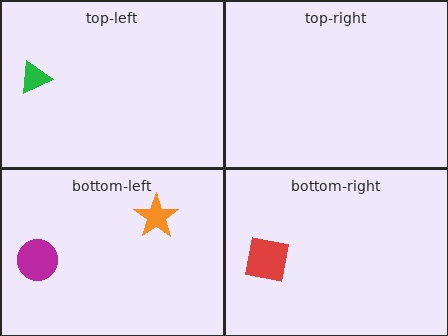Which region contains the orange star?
The bottom-left region.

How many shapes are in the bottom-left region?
2.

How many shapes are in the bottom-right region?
1.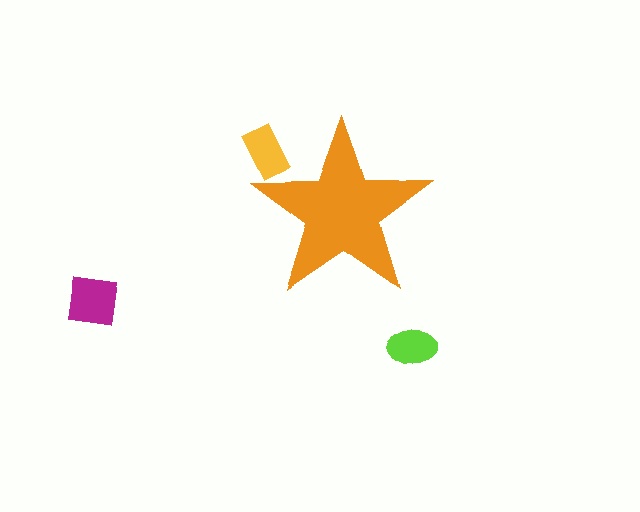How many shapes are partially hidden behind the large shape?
1 shape is partially hidden.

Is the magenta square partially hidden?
No, the magenta square is fully visible.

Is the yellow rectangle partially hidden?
Yes, the yellow rectangle is partially hidden behind the orange star.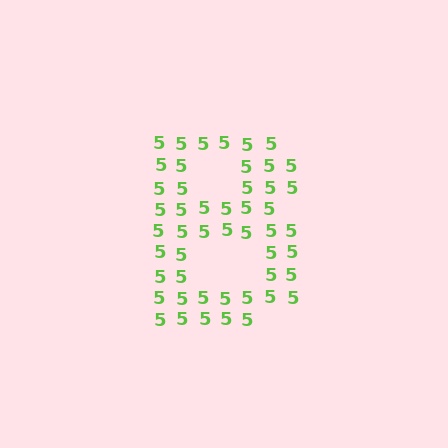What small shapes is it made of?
It is made of small digit 5's.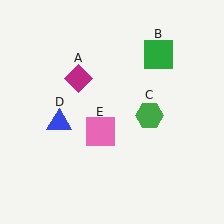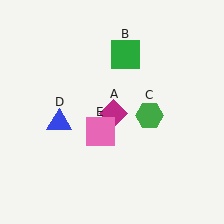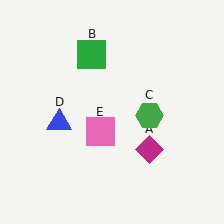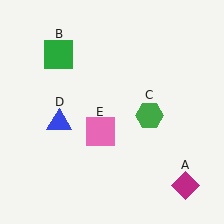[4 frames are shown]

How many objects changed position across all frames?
2 objects changed position: magenta diamond (object A), green square (object B).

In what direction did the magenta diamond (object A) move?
The magenta diamond (object A) moved down and to the right.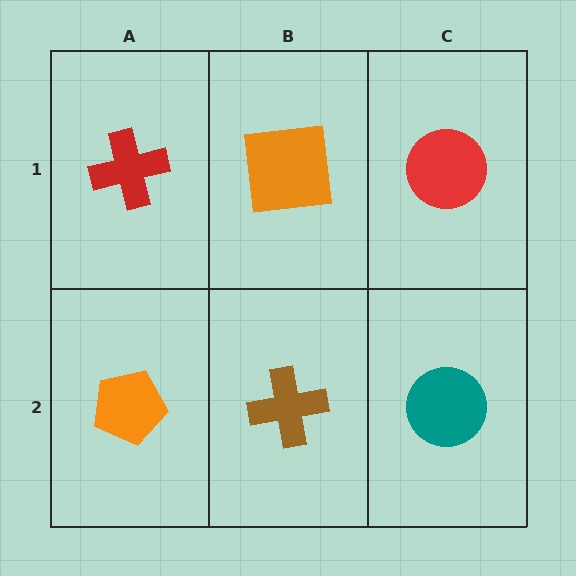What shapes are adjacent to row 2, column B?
An orange square (row 1, column B), an orange pentagon (row 2, column A), a teal circle (row 2, column C).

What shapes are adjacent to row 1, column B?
A brown cross (row 2, column B), a red cross (row 1, column A), a red circle (row 1, column C).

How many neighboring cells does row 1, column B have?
3.